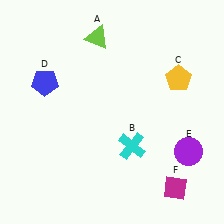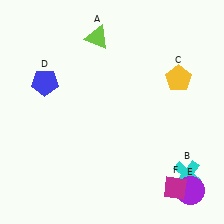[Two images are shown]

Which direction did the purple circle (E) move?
The purple circle (E) moved down.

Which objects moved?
The objects that moved are: the cyan cross (B), the purple circle (E).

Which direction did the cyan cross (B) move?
The cyan cross (B) moved right.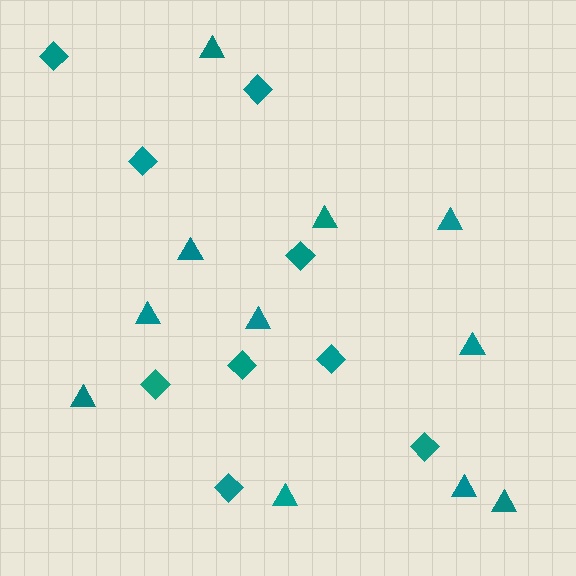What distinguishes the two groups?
There are 2 groups: one group of diamonds (9) and one group of triangles (11).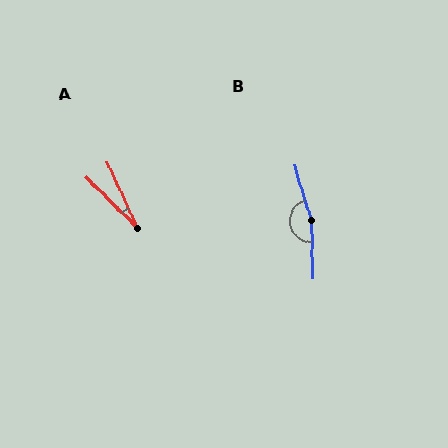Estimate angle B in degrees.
Approximately 164 degrees.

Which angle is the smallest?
A, at approximately 20 degrees.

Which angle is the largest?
B, at approximately 164 degrees.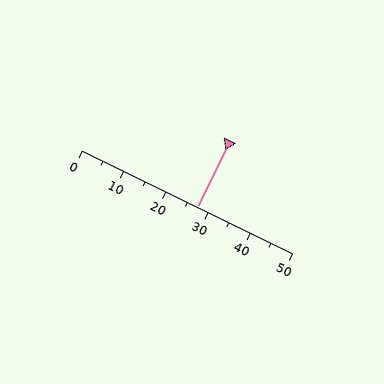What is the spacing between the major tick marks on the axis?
The major ticks are spaced 10 apart.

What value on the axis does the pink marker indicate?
The marker indicates approximately 27.5.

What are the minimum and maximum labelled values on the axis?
The axis runs from 0 to 50.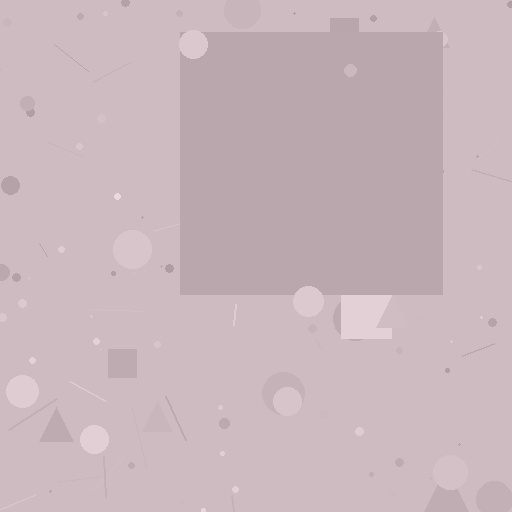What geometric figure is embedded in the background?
A square is embedded in the background.